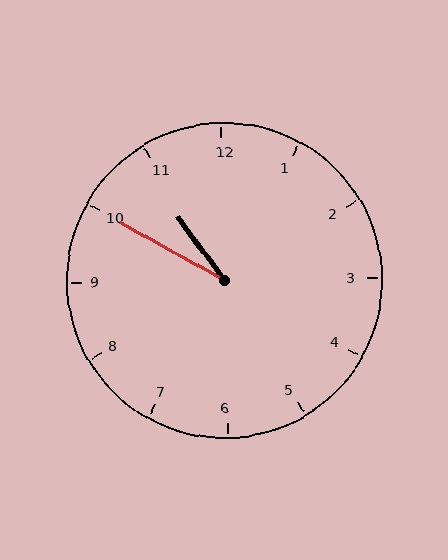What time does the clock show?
10:50.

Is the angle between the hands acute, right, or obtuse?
It is acute.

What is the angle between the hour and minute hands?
Approximately 25 degrees.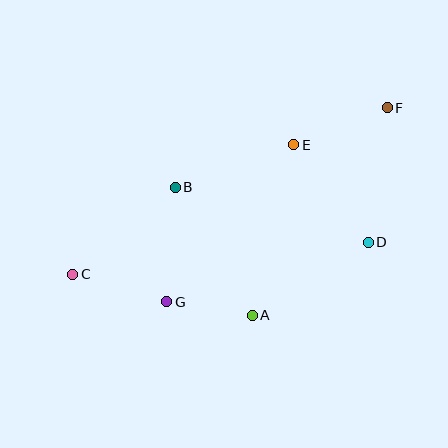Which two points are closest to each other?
Points A and G are closest to each other.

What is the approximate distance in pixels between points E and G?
The distance between E and G is approximately 202 pixels.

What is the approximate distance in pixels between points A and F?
The distance between A and F is approximately 247 pixels.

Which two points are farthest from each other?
Points C and F are farthest from each other.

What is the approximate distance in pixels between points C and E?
The distance between C and E is approximately 256 pixels.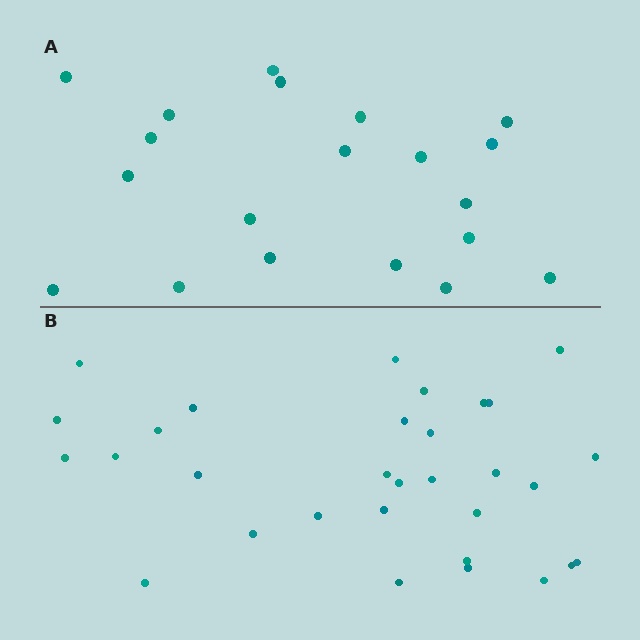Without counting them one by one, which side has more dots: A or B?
Region B (the bottom region) has more dots.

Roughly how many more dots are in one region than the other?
Region B has roughly 12 or so more dots than region A.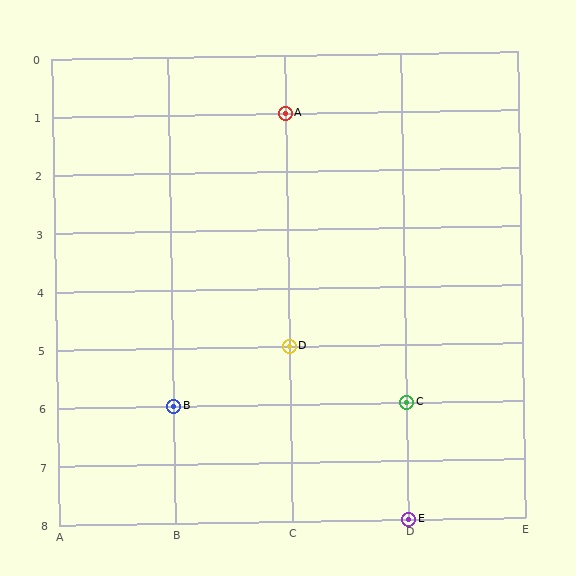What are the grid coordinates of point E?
Point E is at grid coordinates (D, 8).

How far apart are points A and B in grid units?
Points A and B are 1 column and 5 rows apart (about 5.1 grid units diagonally).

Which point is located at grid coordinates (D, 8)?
Point E is at (D, 8).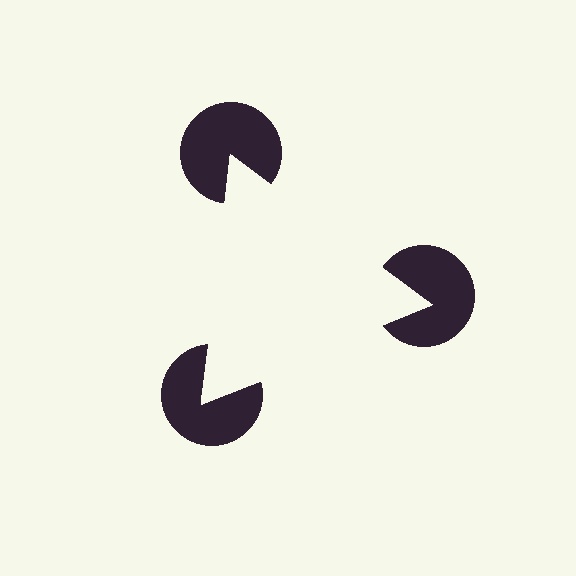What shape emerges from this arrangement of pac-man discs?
An illusory triangle — its edges are inferred from the aligned wedge cuts in the pac-man discs, not physically drawn.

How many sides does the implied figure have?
3 sides.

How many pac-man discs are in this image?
There are 3 — one at each vertex of the illusory triangle.